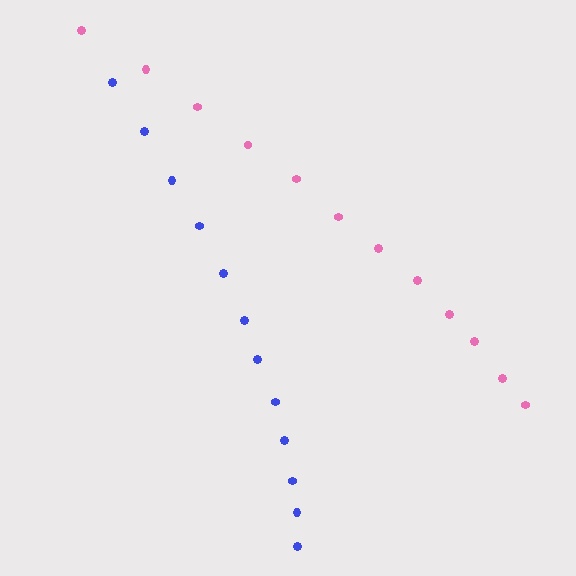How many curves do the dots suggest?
There are 2 distinct paths.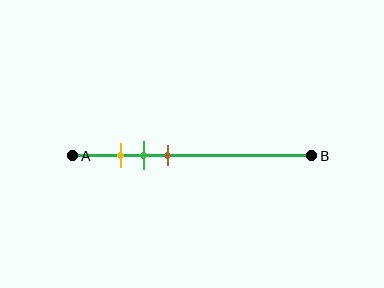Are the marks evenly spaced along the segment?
Yes, the marks are approximately evenly spaced.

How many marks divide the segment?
There are 3 marks dividing the segment.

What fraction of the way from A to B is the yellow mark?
The yellow mark is approximately 20% (0.2) of the way from A to B.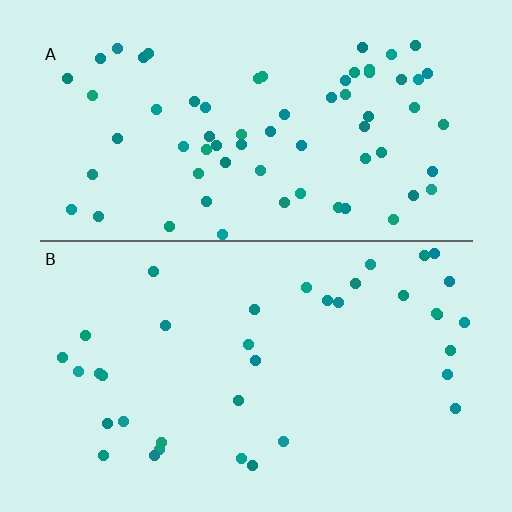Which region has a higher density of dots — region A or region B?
A (the top).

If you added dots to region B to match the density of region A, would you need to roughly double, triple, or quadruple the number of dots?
Approximately double.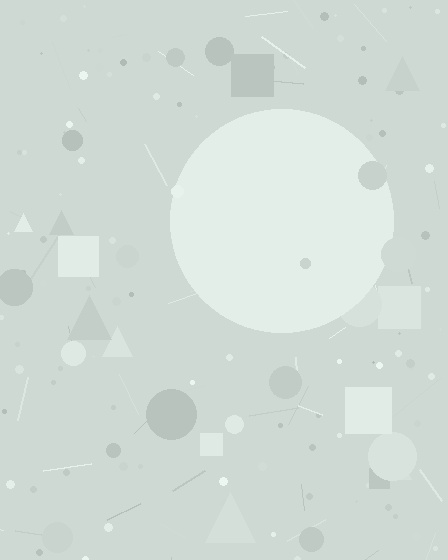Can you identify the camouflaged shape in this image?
The camouflaged shape is a circle.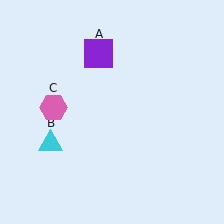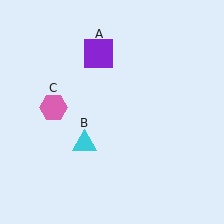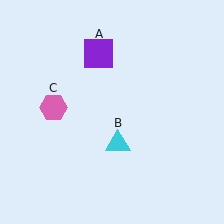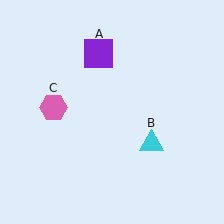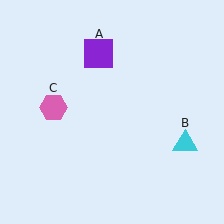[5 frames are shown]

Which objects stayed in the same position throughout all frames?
Purple square (object A) and pink hexagon (object C) remained stationary.